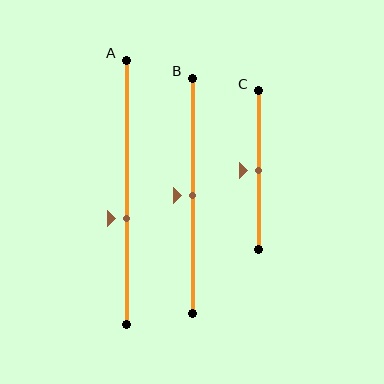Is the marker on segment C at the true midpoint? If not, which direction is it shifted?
Yes, the marker on segment C is at the true midpoint.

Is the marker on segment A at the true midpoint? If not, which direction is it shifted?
No, the marker on segment A is shifted downward by about 10% of the segment length.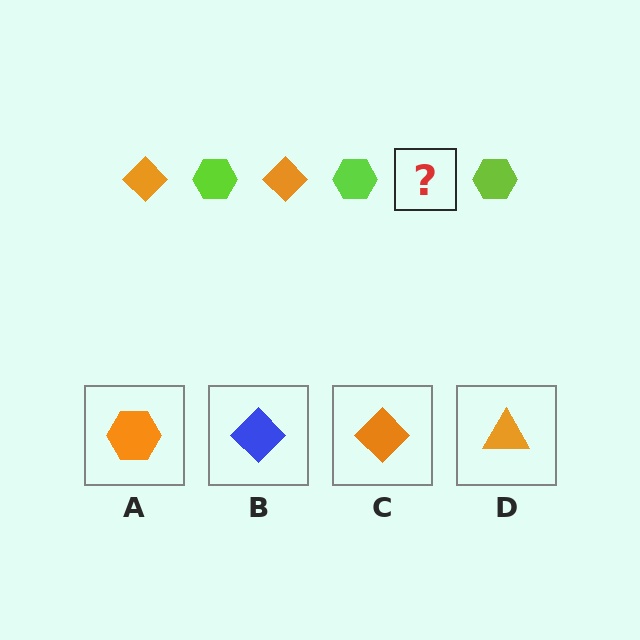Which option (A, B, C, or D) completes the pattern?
C.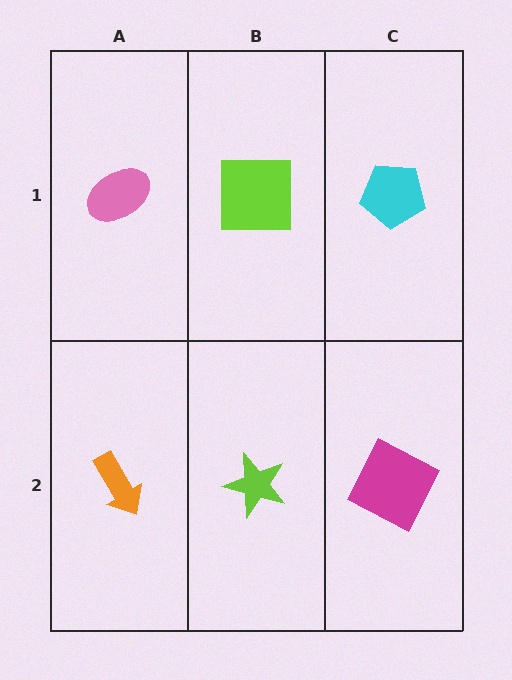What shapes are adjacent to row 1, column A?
An orange arrow (row 2, column A), a lime square (row 1, column B).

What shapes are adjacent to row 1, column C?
A magenta square (row 2, column C), a lime square (row 1, column B).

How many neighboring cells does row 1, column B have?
3.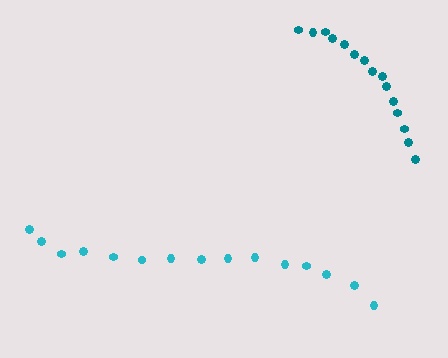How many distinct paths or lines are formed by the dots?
There are 2 distinct paths.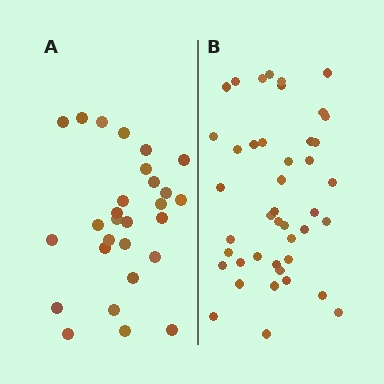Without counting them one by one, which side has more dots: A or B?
Region B (the right region) has more dots.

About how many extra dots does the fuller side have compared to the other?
Region B has approximately 15 more dots than region A.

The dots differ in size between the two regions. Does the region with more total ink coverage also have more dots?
No. Region A has more total ink coverage because its dots are larger, but region B actually contains more individual dots. Total area can be misleading — the number of items is what matters here.